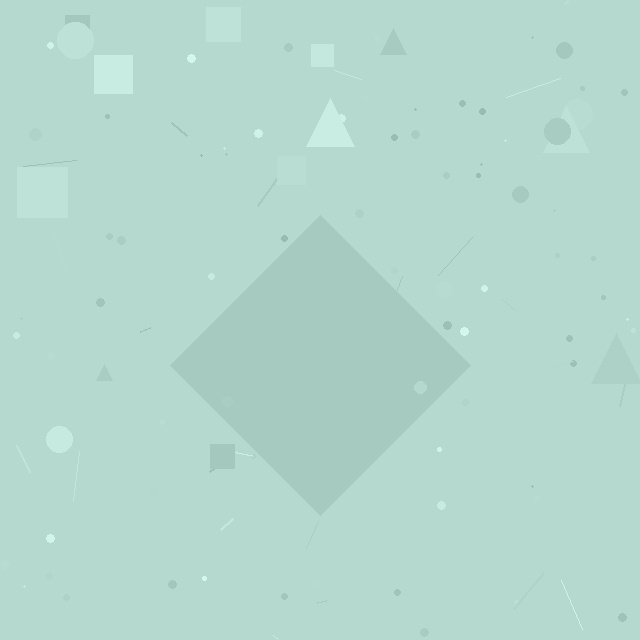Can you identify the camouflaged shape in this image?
The camouflaged shape is a diamond.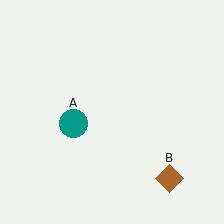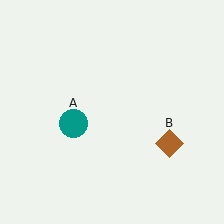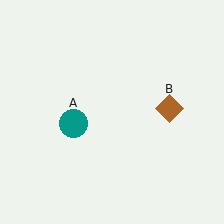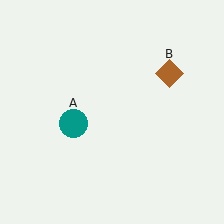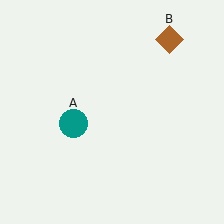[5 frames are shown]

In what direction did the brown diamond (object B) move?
The brown diamond (object B) moved up.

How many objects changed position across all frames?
1 object changed position: brown diamond (object B).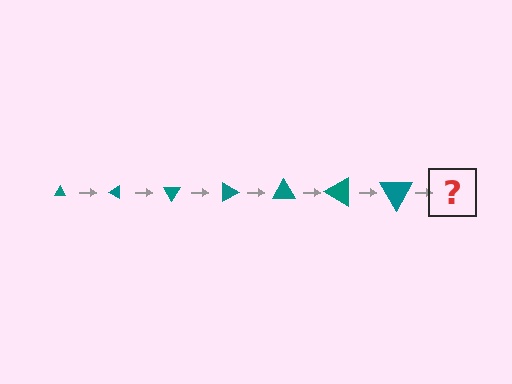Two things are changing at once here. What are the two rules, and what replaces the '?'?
The two rules are that the triangle grows larger each step and it rotates 30 degrees each step. The '?' should be a triangle, larger than the previous one and rotated 210 degrees from the start.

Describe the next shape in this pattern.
It should be a triangle, larger than the previous one and rotated 210 degrees from the start.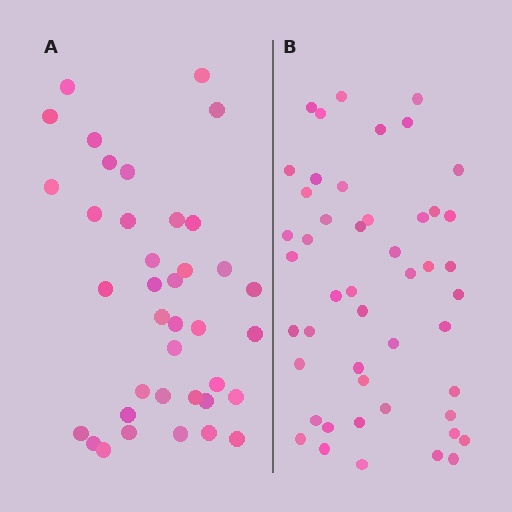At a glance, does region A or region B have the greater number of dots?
Region B (the right region) has more dots.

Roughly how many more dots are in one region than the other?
Region B has roughly 10 or so more dots than region A.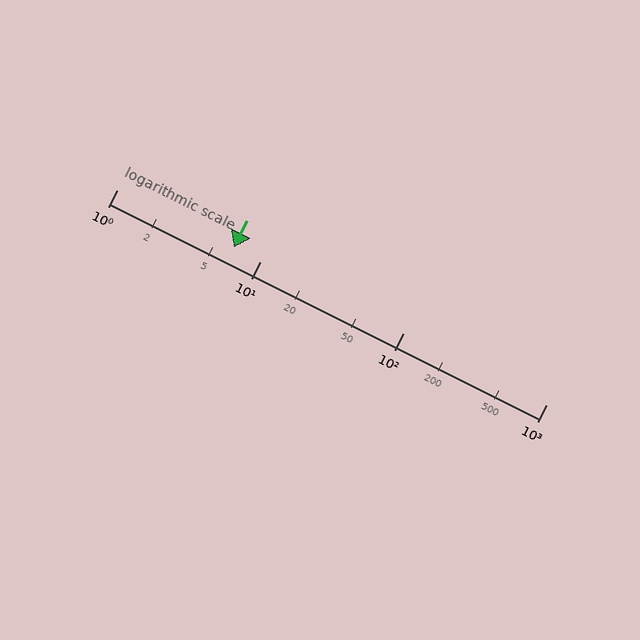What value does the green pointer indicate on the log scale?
The pointer indicates approximately 6.5.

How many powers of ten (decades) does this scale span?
The scale spans 3 decades, from 1 to 1000.